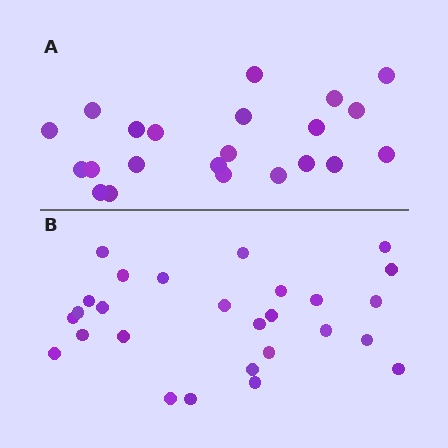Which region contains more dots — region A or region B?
Region B (the bottom region) has more dots.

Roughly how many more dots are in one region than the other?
Region B has about 5 more dots than region A.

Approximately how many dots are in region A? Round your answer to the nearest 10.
About 20 dots. (The exact count is 22, which rounds to 20.)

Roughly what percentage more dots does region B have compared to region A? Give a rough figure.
About 25% more.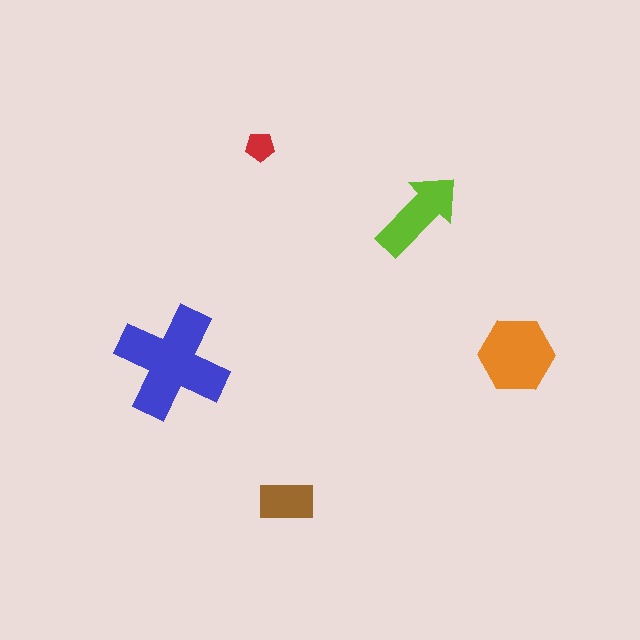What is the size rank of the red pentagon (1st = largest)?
5th.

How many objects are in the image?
There are 5 objects in the image.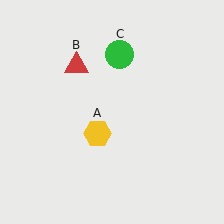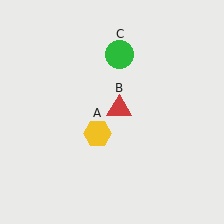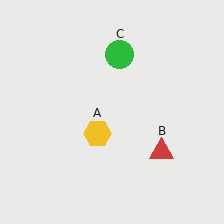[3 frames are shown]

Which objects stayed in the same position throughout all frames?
Yellow hexagon (object A) and green circle (object C) remained stationary.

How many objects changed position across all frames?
1 object changed position: red triangle (object B).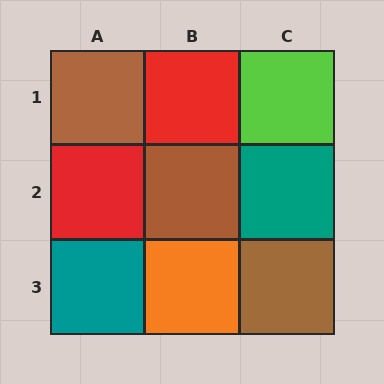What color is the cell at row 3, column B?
Orange.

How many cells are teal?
2 cells are teal.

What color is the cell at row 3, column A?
Teal.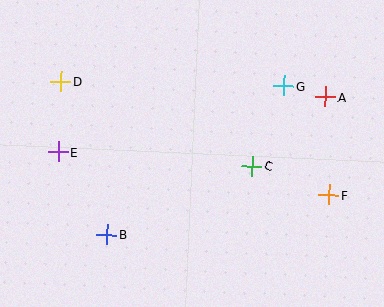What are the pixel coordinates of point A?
Point A is at (325, 97).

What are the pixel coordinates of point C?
Point C is at (252, 166).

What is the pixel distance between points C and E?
The distance between C and E is 195 pixels.